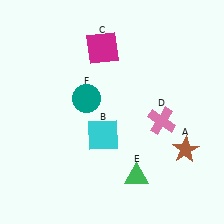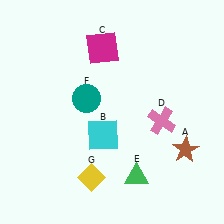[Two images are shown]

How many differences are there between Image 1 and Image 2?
There is 1 difference between the two images.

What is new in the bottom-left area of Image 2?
A yellow diamond (G) was added in the bottom-left area of Image 2.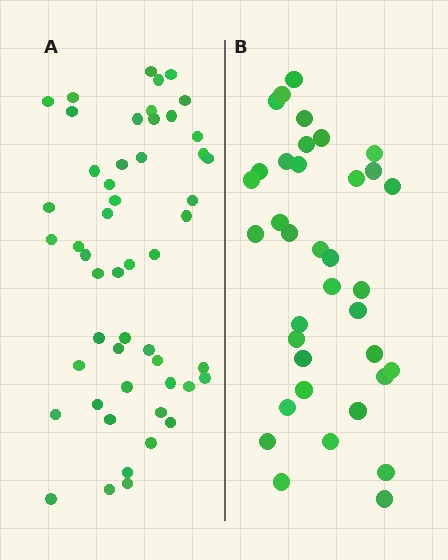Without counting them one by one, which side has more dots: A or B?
Region A (the left region) has more dots.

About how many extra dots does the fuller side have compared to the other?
Region A has approximately 15 more dots than region B.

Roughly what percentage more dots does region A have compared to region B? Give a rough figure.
About 40% more.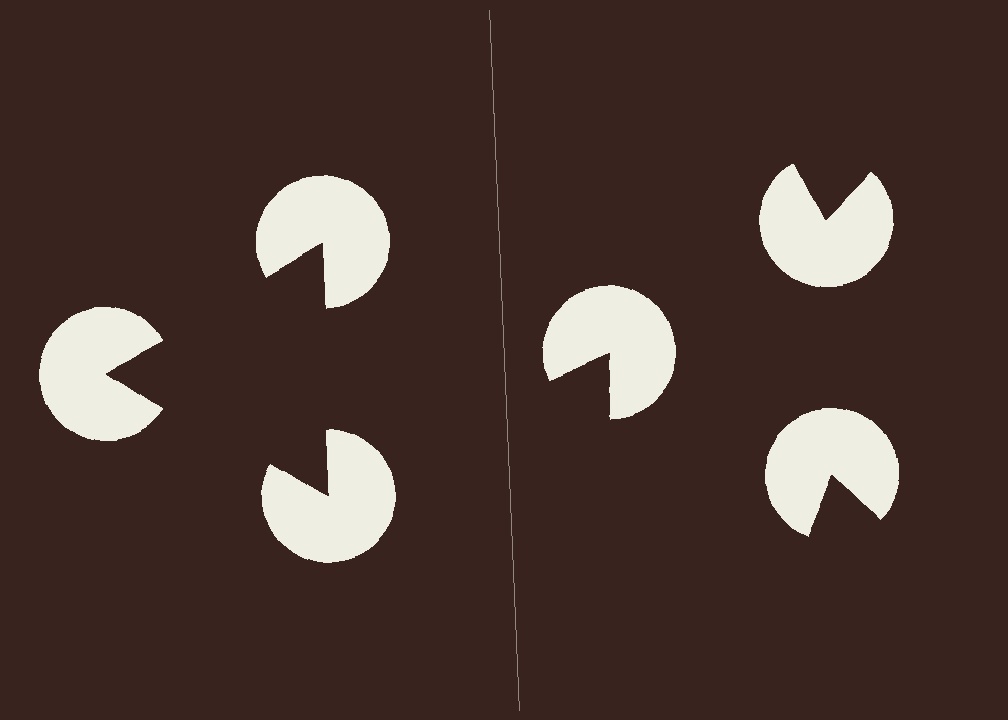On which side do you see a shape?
An illusory triangle appears on the left side. On the right side the wedge cuts are rotated, so no coherent shape forms.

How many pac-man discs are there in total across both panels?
6 — 3 on each side.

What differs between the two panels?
The pac-man discs are positioned identically on both sides; only the wedge orientations differ. On the left they align to a triangle; on the right they are misaligned.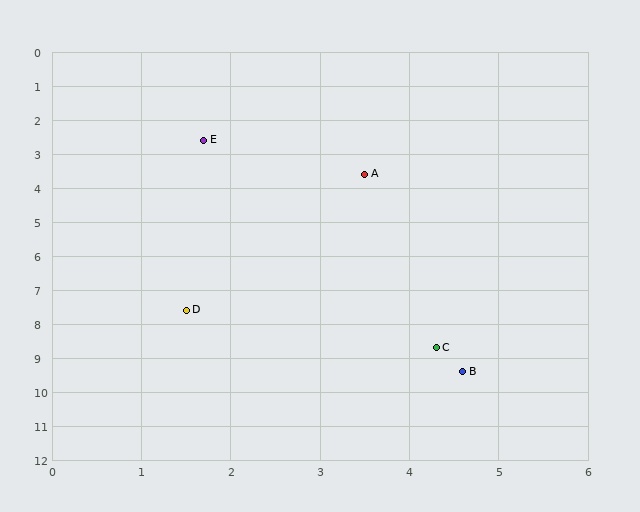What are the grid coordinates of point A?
Point A is at approximately (3.5, 3.6).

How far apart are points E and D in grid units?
Points E and D are about 5.0 grid units apart.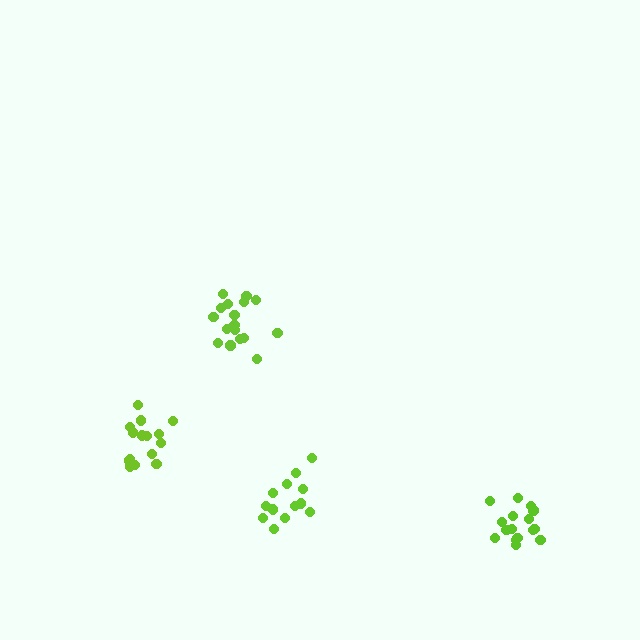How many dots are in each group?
Group 1: 17 dots, Group 2: 15 dots, Group 3: 16 dots, Group 4: 13 dots (61 total).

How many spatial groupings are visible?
There are 4 spatial groupings.